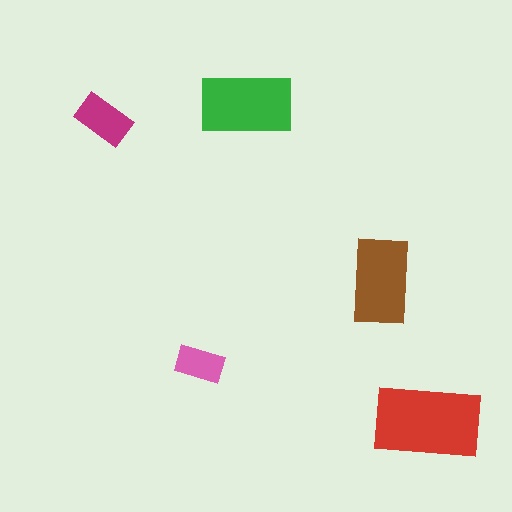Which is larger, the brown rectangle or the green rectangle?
The green one.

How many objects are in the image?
There are 5 objects in the image.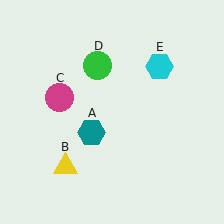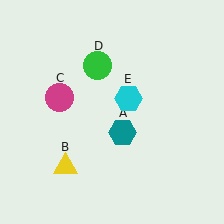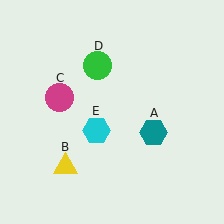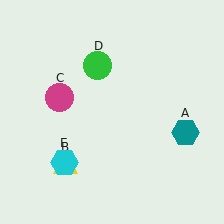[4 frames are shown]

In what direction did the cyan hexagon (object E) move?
The cyan hexagon (object E) moved down and to the left.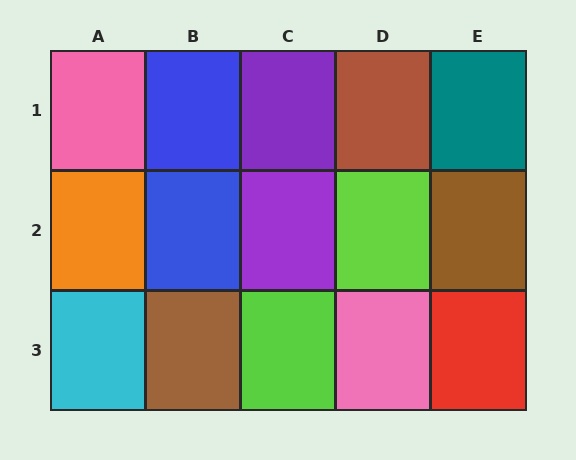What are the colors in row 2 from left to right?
Orange, blue, purple, lime, brown.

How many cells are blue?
2 cells are blue.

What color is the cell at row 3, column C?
Lime.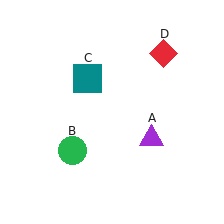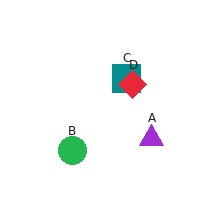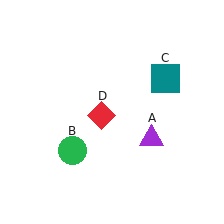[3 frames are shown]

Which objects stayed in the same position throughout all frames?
Purple triangle (object A) and green circle (object B) remained stationary.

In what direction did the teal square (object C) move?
The teal square (object C) moved right.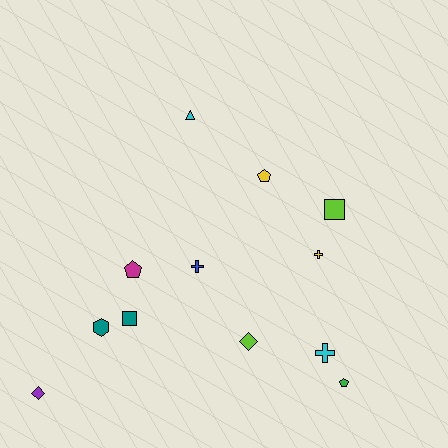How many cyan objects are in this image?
There are 2 cyan objects.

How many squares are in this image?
There are 2 squares.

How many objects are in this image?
There are 12 objects.